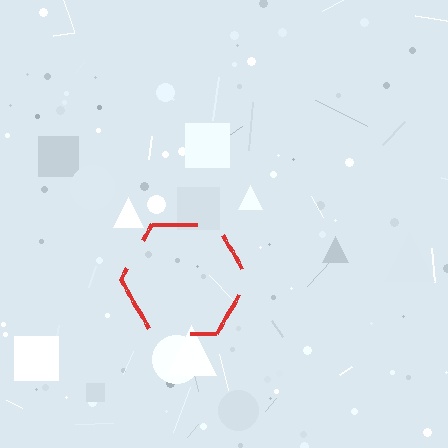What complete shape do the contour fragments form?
The contour fragments form a hexagon.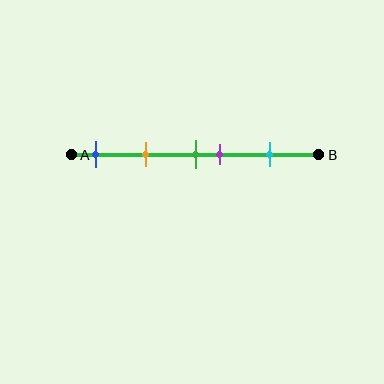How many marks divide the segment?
There are 5 marks dividing the segment.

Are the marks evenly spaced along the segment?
No, the marks are not evenly spaced.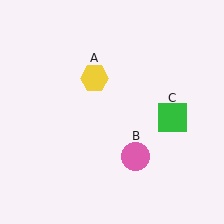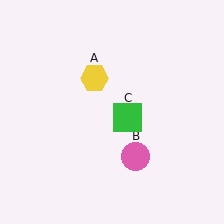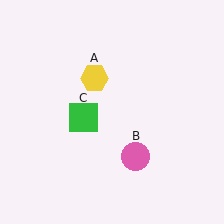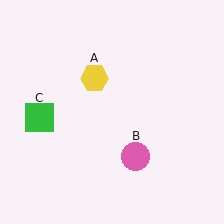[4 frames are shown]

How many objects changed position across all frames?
1 object changed position: green square (object C).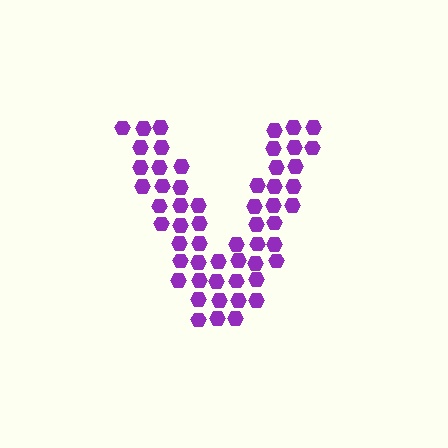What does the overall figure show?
The overall figure shows the letter V.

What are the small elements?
The small elements are hexagons.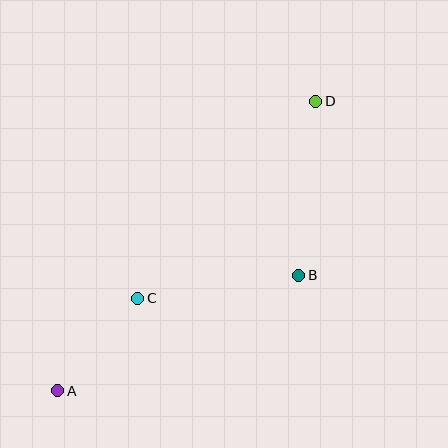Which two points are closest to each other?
Points A and C are closest to each other.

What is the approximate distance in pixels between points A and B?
The distance between A and B is approximately 267 pixels.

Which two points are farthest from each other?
Points A and D are farthest from each other.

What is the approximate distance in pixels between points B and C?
The distance between B and C is approximately 163 pixels.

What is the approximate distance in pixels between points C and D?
The distance between C and D is approximately 265 pixels.